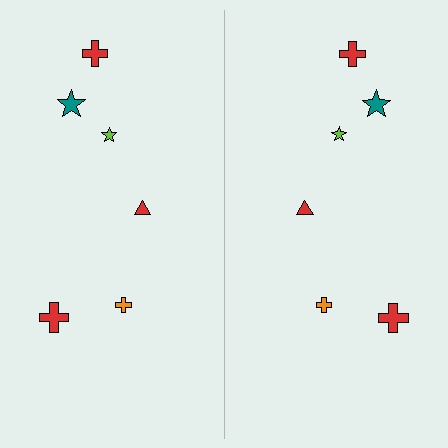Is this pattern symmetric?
Yes, this pattern has bilateral (reflection) symmetry.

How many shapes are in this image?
There are 12 shapes in this image.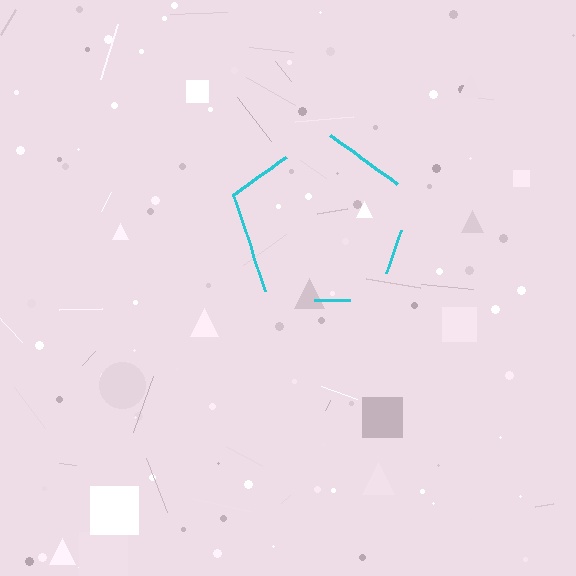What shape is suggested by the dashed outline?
The dashed outline suggests a pentagon.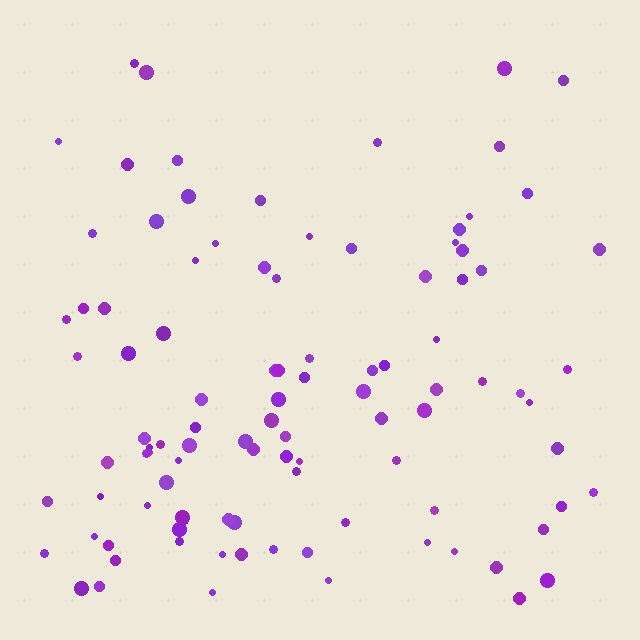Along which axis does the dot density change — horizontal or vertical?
Vertical.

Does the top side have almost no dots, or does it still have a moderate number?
Still a moderate number, just noticeably fewer than the bottom.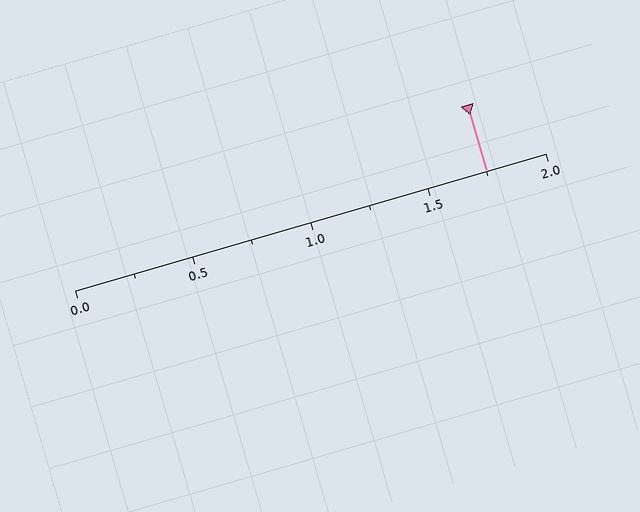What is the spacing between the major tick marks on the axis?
The major ticks are spaced 0.5 apart.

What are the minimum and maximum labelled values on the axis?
The axis runs from 0.0 to 2.0.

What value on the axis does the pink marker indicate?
The marker indicates approximately 1.75.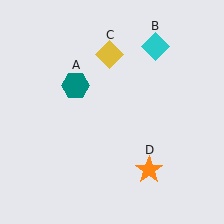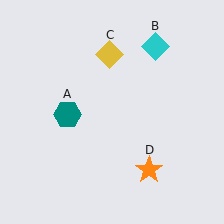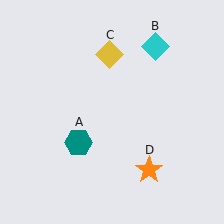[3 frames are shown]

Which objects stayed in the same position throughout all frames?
Cyan diamond (object B) and yellow diamond (object C) and orange star (object D) remained stationary.